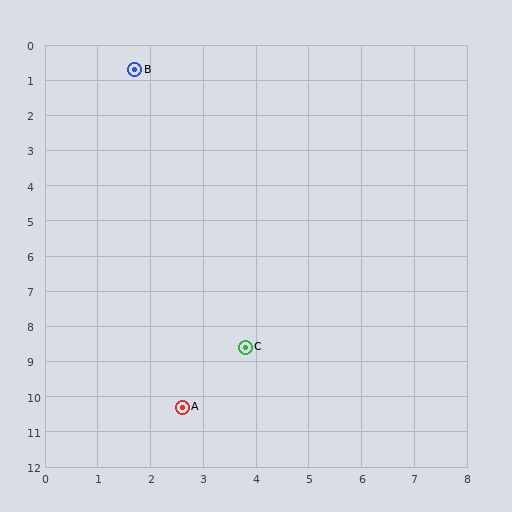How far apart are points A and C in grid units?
Points A and C are about 2.1 grid units apart.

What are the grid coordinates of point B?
Point B is at approximately (1.7, 0.7).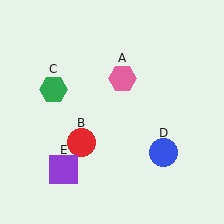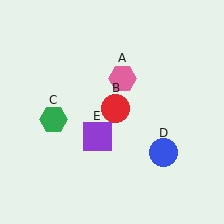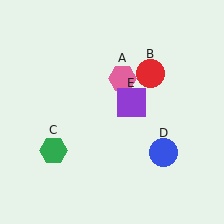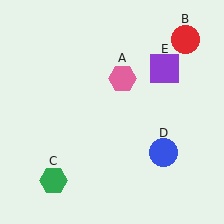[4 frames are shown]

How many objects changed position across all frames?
3 objects changed position: red circle (object B), green hexagon (object C), purple square (object E).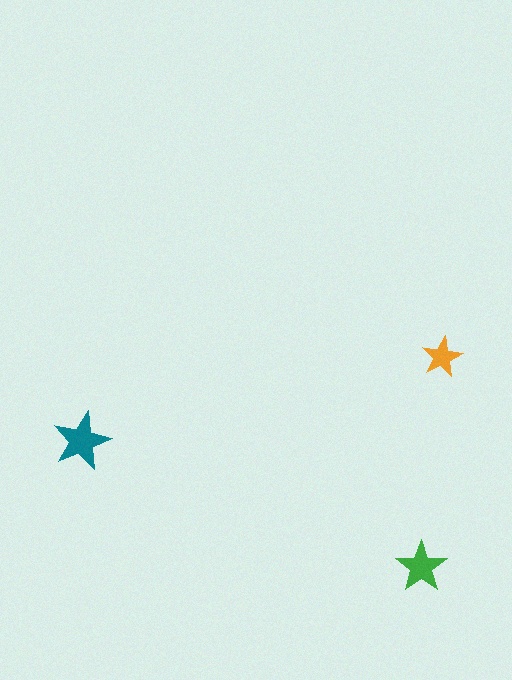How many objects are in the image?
There are 3 objects in the image.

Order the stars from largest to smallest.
the teal one, the green one, the orange one.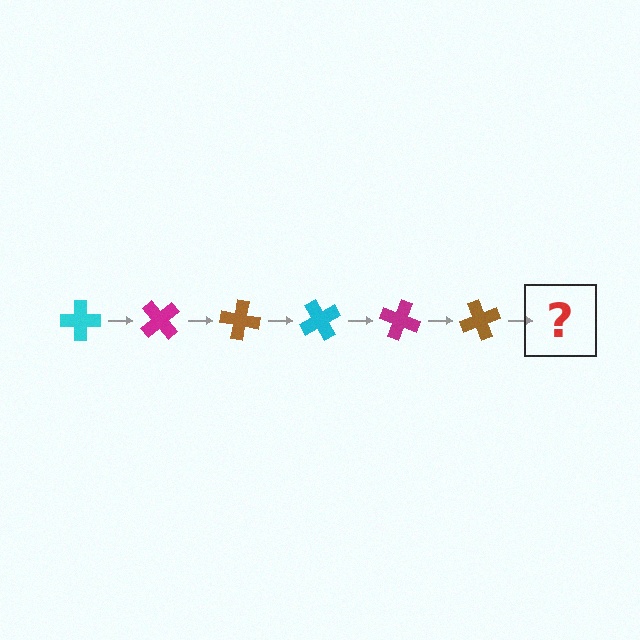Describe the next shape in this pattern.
It should be a cyan cross, rotated 300 degrees from the start.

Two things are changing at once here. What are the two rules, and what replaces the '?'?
The two rules are that it rotates 50 degrees each step and the color cycles through cyan, magenta, and brown. The '?' should be a cyan cross, rotated 300 degrees from the start.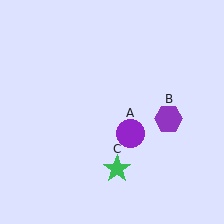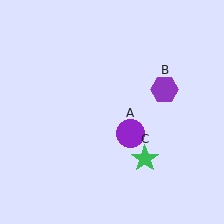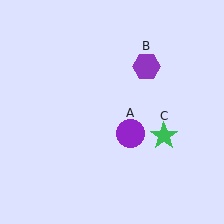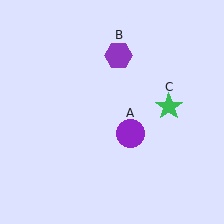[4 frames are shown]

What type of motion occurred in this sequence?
The purple hexagon (object B), green star (object C) rotated counterclockwise around the center of the scene.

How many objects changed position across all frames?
2 objects changed position: purple hexagon (object B), green star (object C).